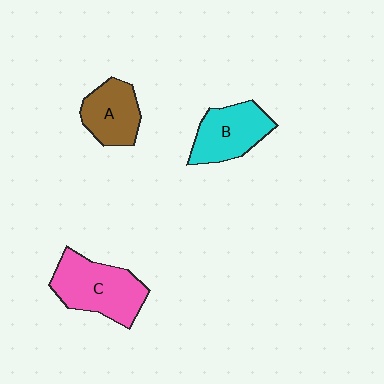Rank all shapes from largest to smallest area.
From largest to smallest: C (pink), B (cyan), A (brown).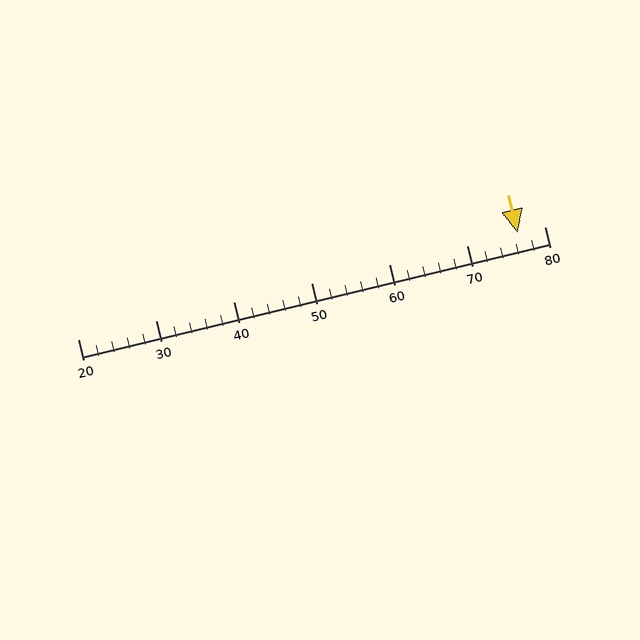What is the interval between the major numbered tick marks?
The major tick marks are spaced 10 units apart.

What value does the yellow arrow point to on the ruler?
The yellow arrow points to approximately 76.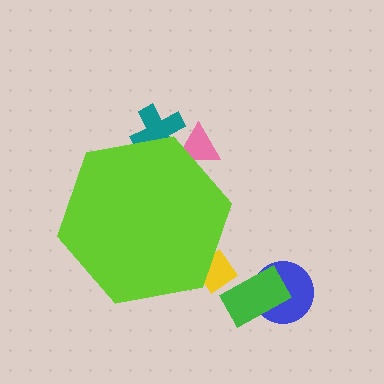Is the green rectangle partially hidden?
No, the green rectangle is fully visible.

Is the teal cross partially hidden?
Yes, the teal cross is partially hidden behind the lime hexagon.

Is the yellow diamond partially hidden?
Yes, the yellow diamond is partially hidden behind the lime hexagon.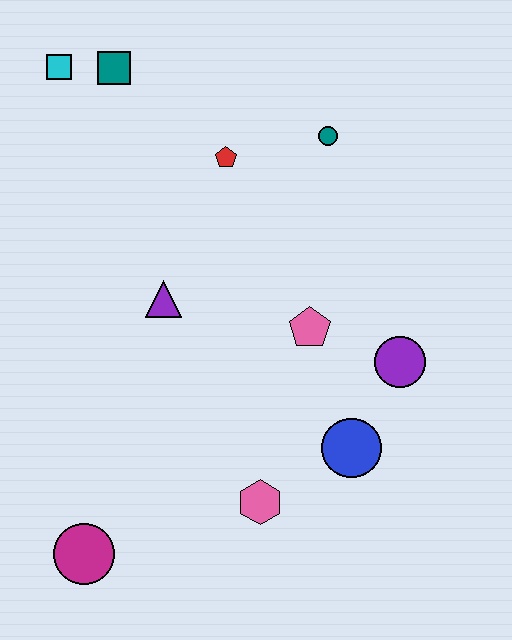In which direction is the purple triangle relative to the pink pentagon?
The purple triangle is to the left of the pink pentagon.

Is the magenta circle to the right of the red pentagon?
No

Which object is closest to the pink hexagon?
The blue circle is closest to the pink hexagon.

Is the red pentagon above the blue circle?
Yes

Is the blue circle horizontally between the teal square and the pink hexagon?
No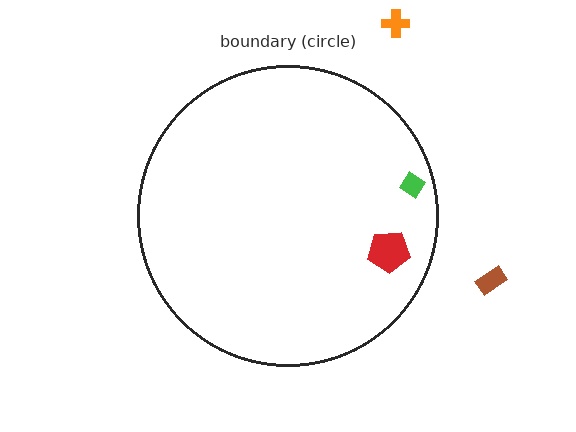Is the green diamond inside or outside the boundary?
Inside.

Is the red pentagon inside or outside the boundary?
Inside.